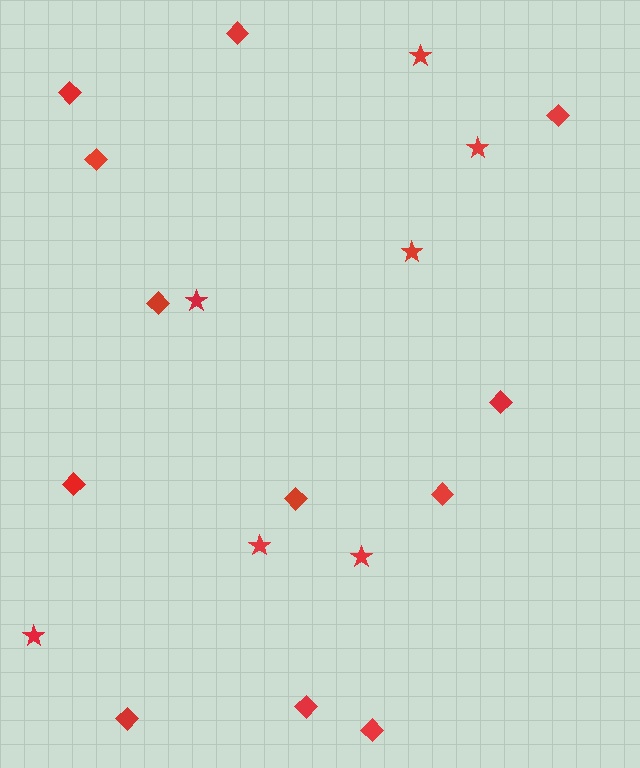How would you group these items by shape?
There are 2 groups: one group of diamonds (12) and one group of stars (7).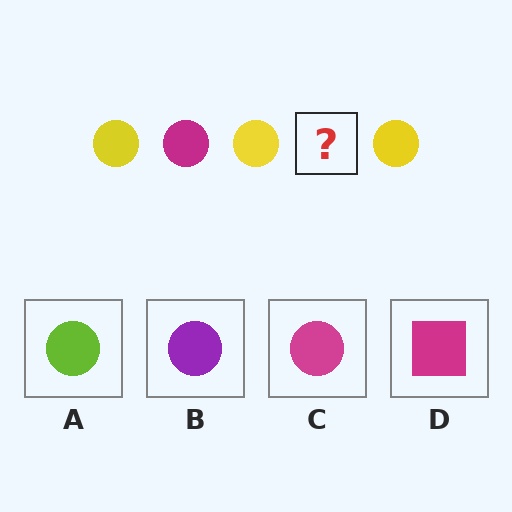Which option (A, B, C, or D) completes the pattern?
C.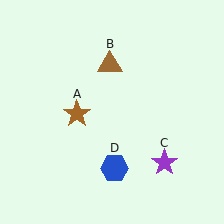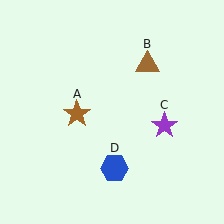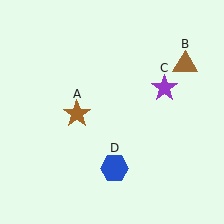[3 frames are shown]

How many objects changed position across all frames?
2 objects changed position: brown triangle (object B), purple star (object C).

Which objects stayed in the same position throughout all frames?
Brown star (object A) and blue hexagon (object D) remained stationary.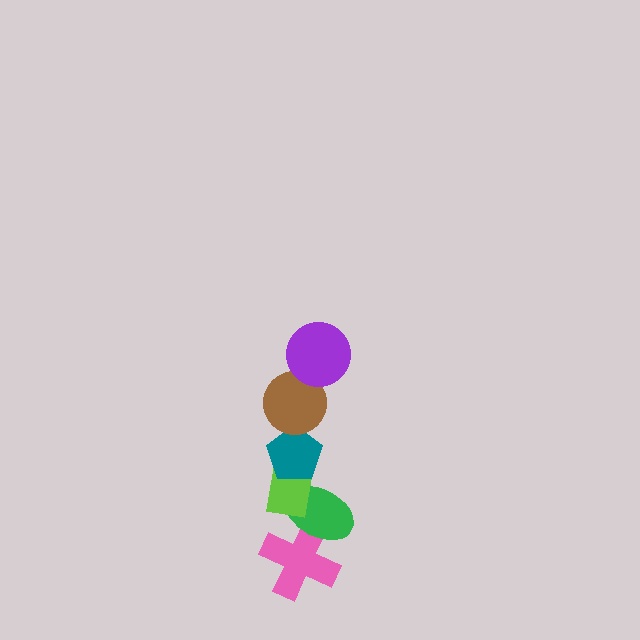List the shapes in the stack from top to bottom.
From top to bottom: the purple circle, the brown circle, the teal pentagon, the lime rectangle, the green ellipse, the pink cross.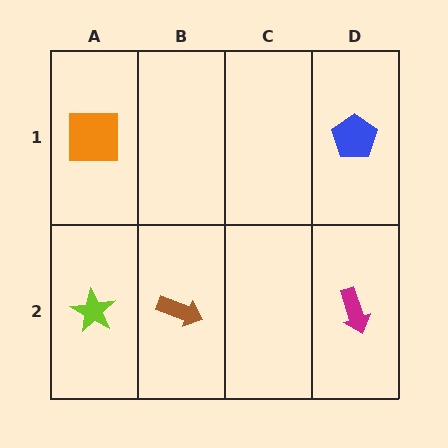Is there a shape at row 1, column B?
No, that cell is empty.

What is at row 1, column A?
An orange square.